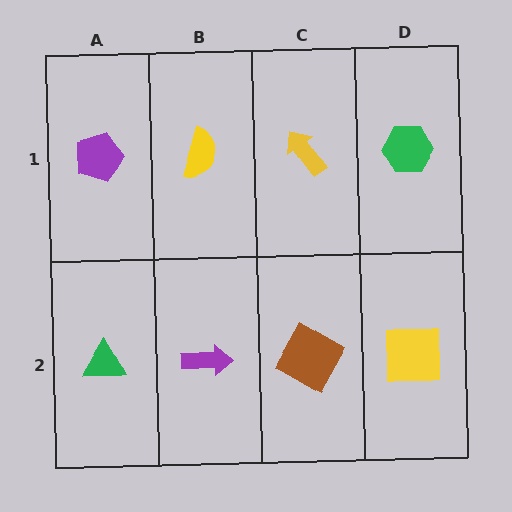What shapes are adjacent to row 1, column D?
A yellow square (row 2, column D), a yellow arrow (row 1, column C).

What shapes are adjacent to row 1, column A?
A green triangle (row 2, column A), a yellow semicircle (row 1, column B).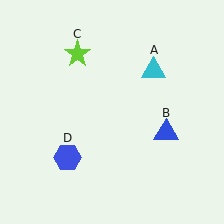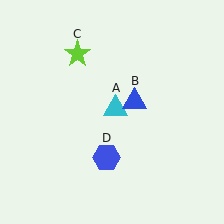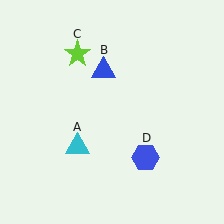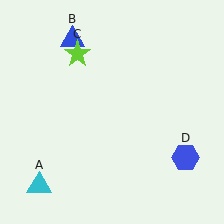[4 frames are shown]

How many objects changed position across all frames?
3 objects changed position: cyan triangle (object A), blue triangle (object B), blue hexagon (object D).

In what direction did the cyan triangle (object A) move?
The cyan triangle (object A) moved down and to the left.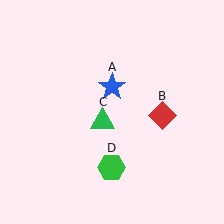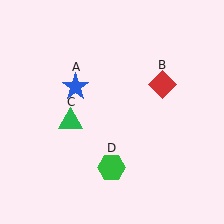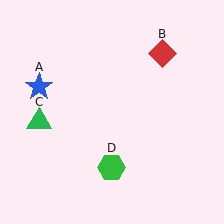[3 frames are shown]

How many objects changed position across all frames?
3 objects changed position: blue star (object A), red diamond (object B), green triangle (object C).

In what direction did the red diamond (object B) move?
The red diamond (object B) moved up.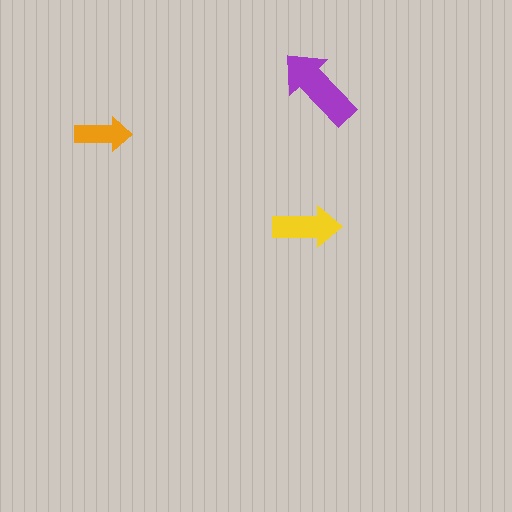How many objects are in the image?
There are 3 objects in the image.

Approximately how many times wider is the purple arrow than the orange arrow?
About 1.5 times wider.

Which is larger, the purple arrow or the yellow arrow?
The purple one.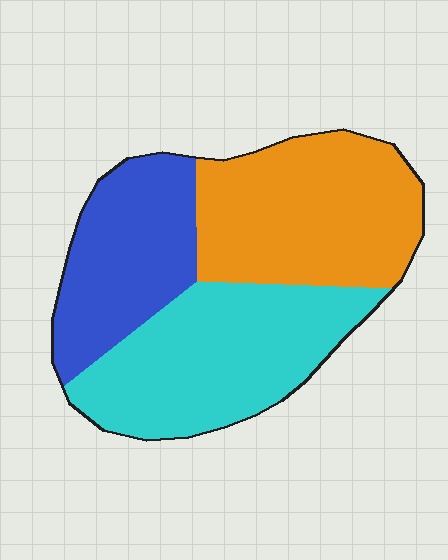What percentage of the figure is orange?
Orange takes up about three eighths (3/8) of the figure.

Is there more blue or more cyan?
Cyan.